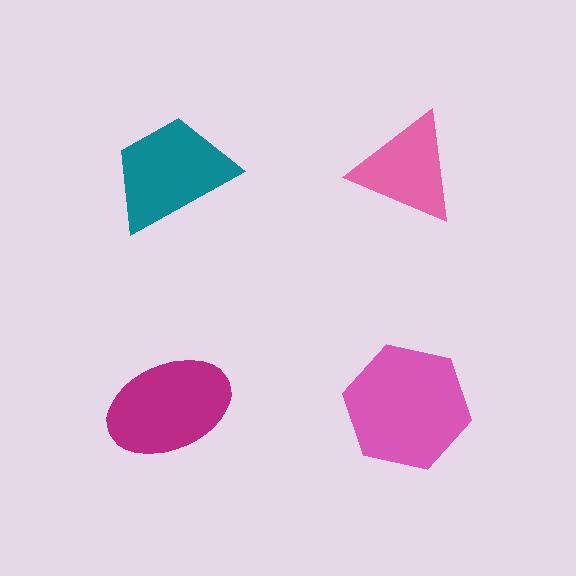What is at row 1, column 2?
A pink triangle.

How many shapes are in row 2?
2 shapes.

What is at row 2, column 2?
A pink hexagon.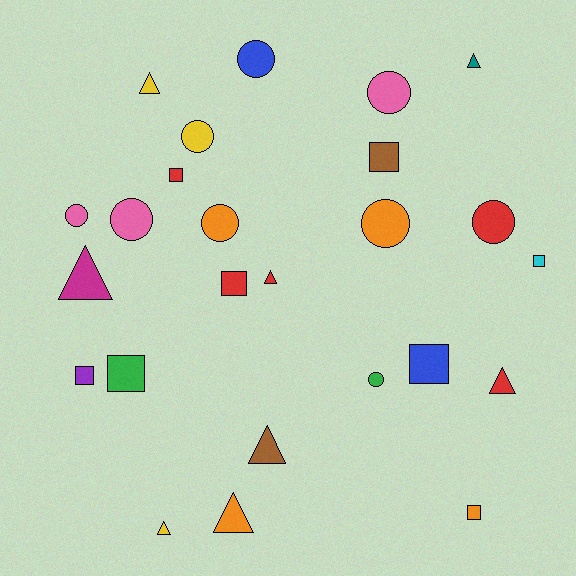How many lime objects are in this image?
There are no lime objects.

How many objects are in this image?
There are 25 objects.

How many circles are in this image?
There are 9 circles.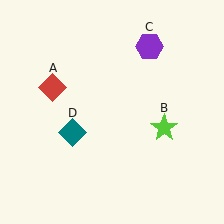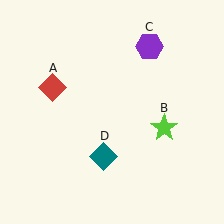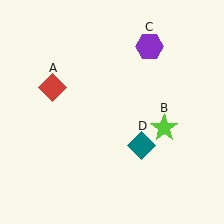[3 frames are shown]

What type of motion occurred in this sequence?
The teal diamond (object D) rotated counterclockwise around the center of the scene.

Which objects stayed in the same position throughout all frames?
Red diamond (object A) and lime star (object B) and purple hexagon (object C) remained stationary.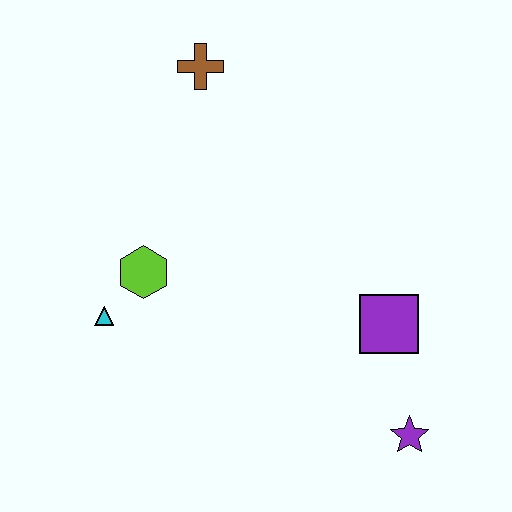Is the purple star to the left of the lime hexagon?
No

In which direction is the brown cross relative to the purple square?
The brown cross is above the purple square.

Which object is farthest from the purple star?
The brown cross is farthest from the purple star.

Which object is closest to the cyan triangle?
The lime hexagon is closest to the cyan triangle.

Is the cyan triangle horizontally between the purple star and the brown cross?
No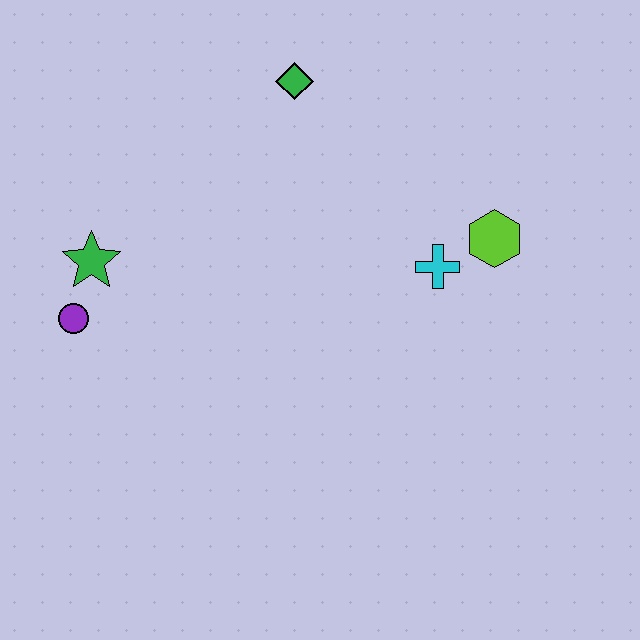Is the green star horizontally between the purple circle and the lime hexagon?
Yes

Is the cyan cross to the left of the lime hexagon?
Yes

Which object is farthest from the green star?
The lime hexagon is farthest from the green star.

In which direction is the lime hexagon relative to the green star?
The lime hexagon is to the right of the green star.